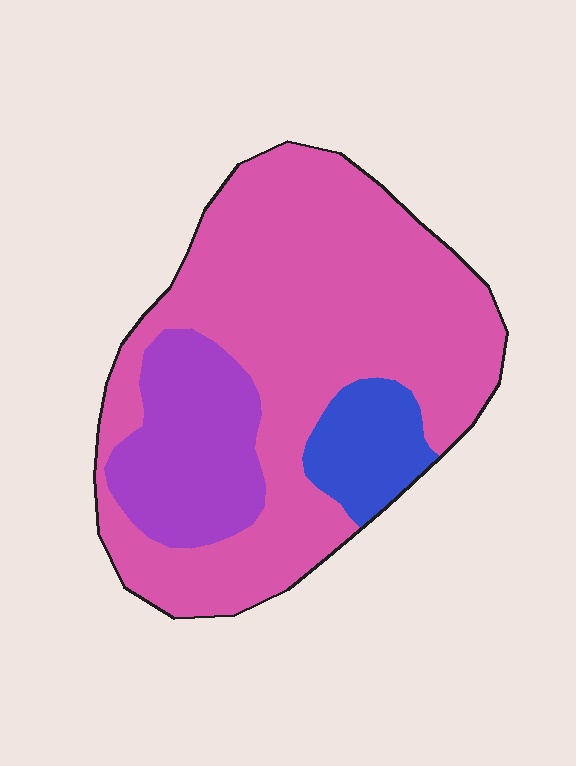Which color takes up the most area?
Pink, at roughly 70%.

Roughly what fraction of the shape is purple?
Purple takes up about one fifth (1/5) of the shape.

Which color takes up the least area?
Blue, at roughly 10%.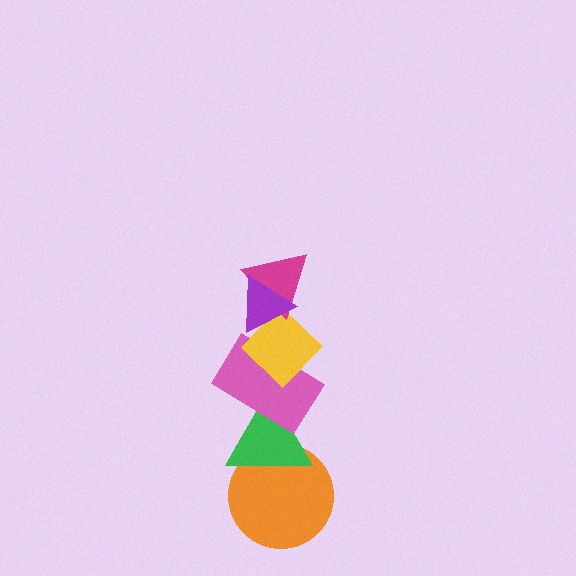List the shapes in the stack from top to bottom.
From top to bottom: the purple triangle, the magenta triangle, the yellow diamond, the pink rectangle, the green triangle, the orange circle.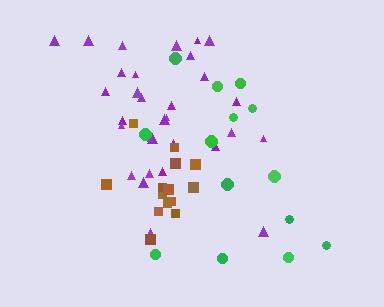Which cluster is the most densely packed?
Brown.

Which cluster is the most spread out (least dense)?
Green.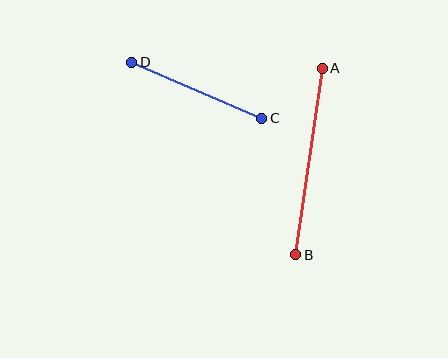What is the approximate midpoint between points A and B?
The midpoint is at approximately (309, 162) pixels.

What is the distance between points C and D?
The distance is approximately 142 pixels.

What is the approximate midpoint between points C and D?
The midpoint is at approximately (197, 90) pixels.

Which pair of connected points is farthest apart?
Points A and B are farthest apart.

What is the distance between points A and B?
The distance is approximately 188 pixels.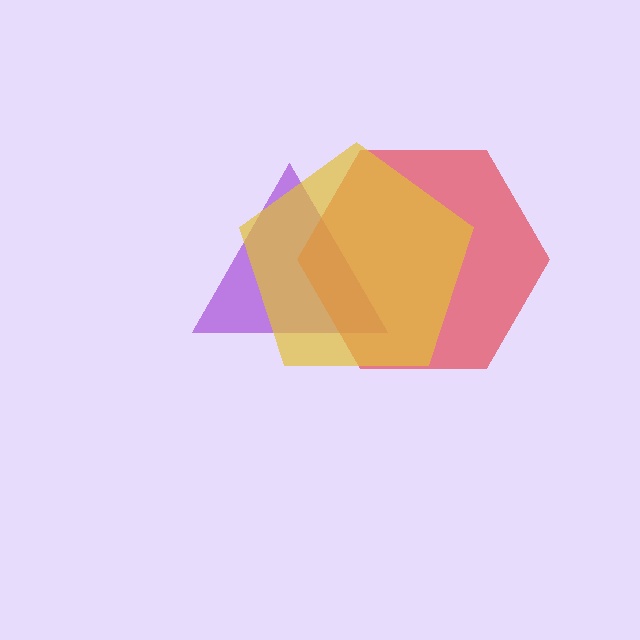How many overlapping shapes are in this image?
There are 3 overlapping shapes in the image.